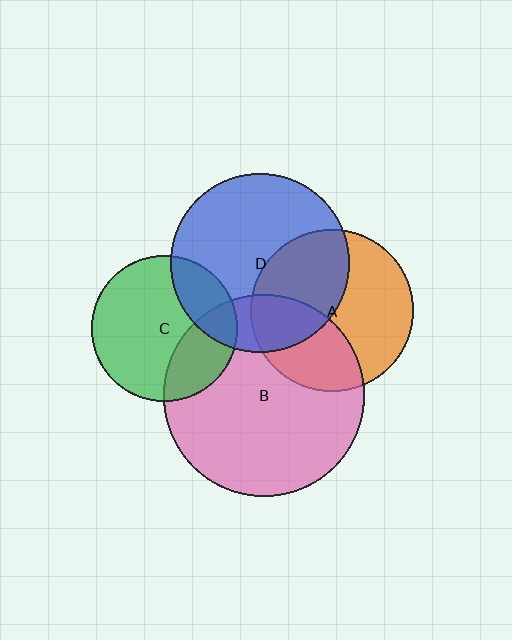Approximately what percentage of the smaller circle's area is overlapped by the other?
Approximately 25%.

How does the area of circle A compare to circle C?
Approximately 1.2 times.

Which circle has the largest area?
Circle B (pink).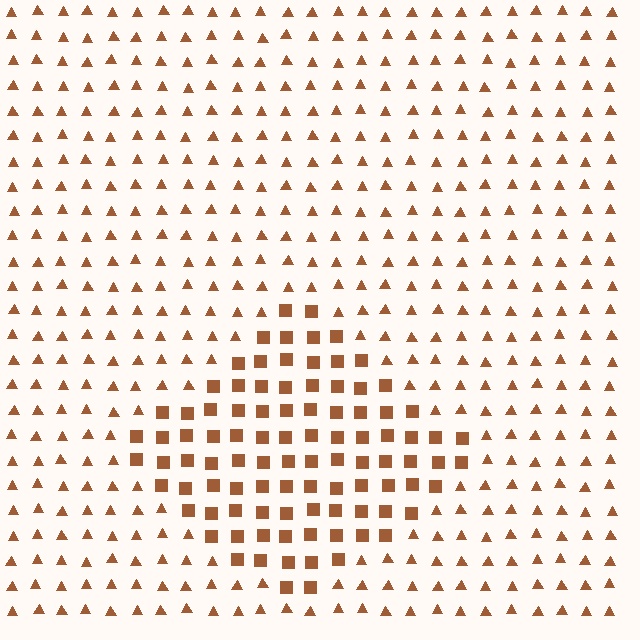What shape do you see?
I see a diamond.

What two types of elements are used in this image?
The image uses squares inside the diamond region and triangles outside it.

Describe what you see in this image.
The image is filled with small brown elements arranged in a uniform grid. A diamond-shaped region contains squares, while the surrounding area contains triangles. The boundary is defined purely by the change in element shape.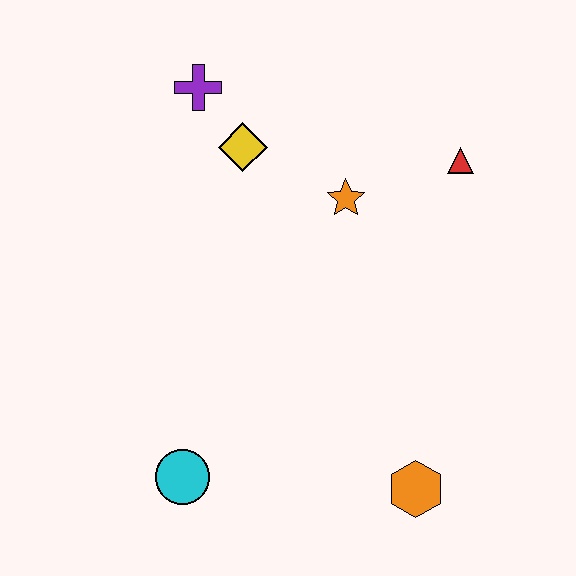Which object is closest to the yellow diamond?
The purple cross is closest to the yellow diamond.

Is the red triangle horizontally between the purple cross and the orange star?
No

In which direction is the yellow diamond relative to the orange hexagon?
The yellow diamond is above the orange hexagon.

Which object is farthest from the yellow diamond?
The orange hexagon is farthest from the yellow diamond.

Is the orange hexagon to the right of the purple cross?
Yes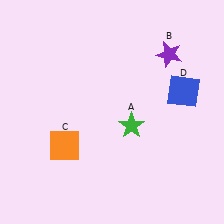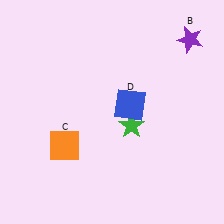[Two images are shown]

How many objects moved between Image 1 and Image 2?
2 objects moved between the two images.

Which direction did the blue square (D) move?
The blue square (D) moved left.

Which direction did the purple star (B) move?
The purple star (B) moved right.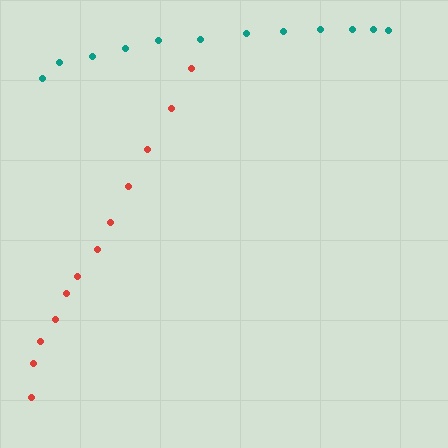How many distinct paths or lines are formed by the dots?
There are 2 distinct paths.